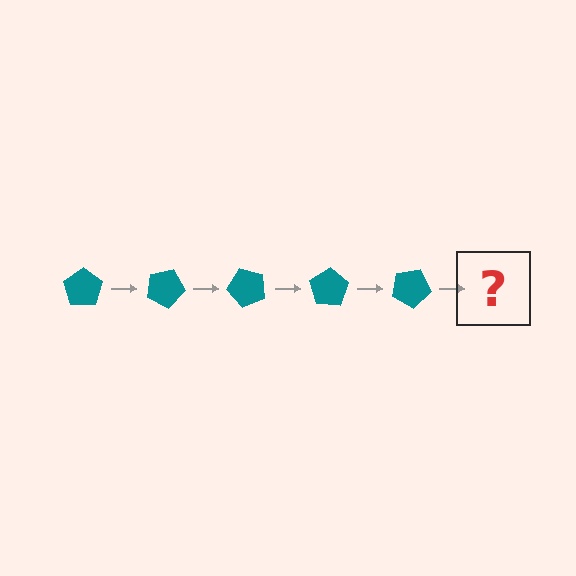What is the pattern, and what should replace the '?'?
The pattern is that the pentagon rotates 25 degrees each step. The '?' should be a teal pentagon rotated 125 degrees.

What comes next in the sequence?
The next element should be a teal pentagon rotated 125 degrees.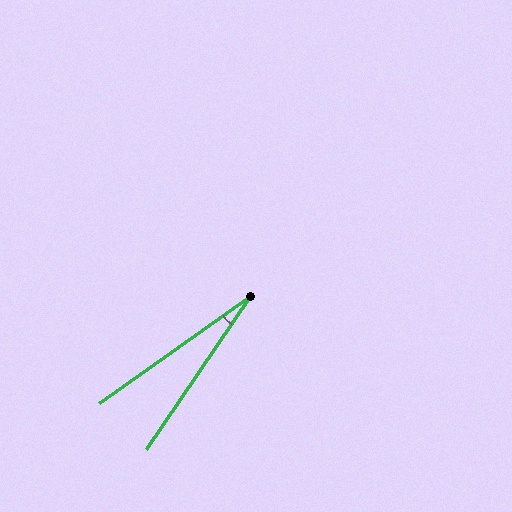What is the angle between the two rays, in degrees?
Approximately 20 degrees.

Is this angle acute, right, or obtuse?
It is acute.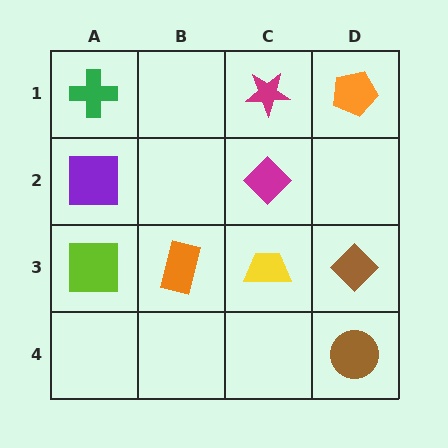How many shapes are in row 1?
3 shapes.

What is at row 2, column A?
A purple square.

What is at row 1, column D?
An orange pentagon.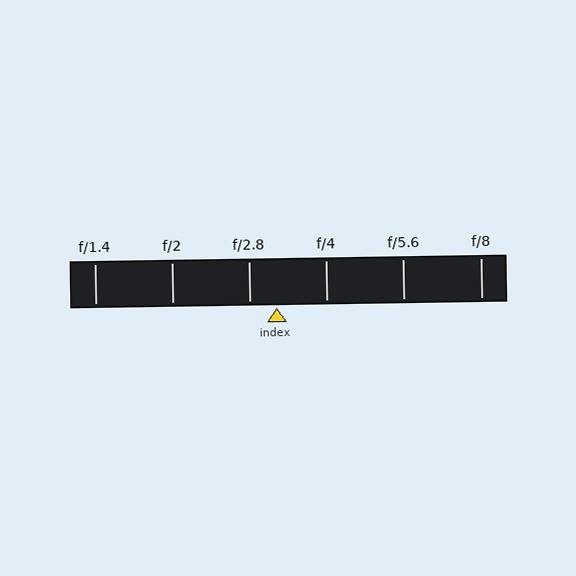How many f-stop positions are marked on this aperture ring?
There are 6 f-stop positions marked.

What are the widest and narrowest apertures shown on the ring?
The widest aperture shown is f/1.4 and the narrowest is f/8.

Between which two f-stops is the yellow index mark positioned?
The index mark is between f/2.8 and f/4.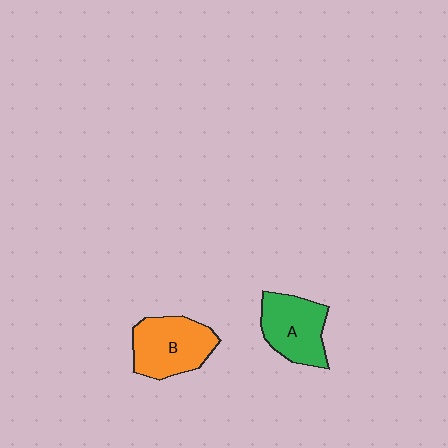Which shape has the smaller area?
Shape A (green).